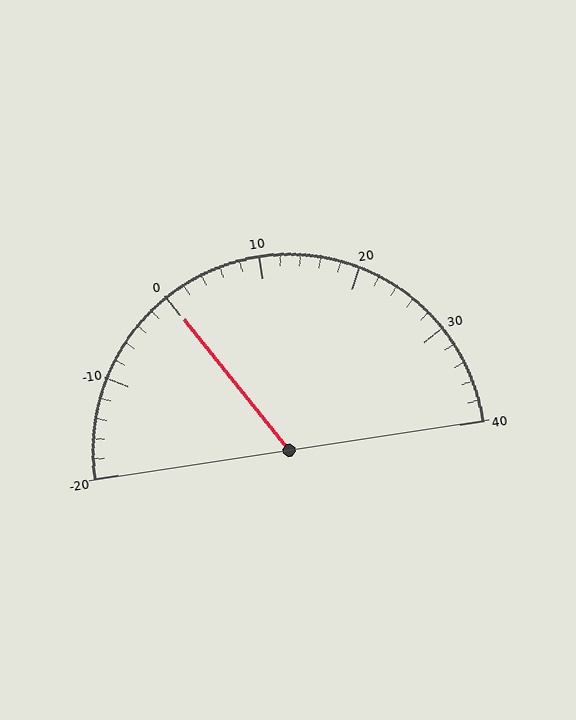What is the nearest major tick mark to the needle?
The nearest major tick mark is 0.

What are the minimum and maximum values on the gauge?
The gauge ranges from -20 to 40.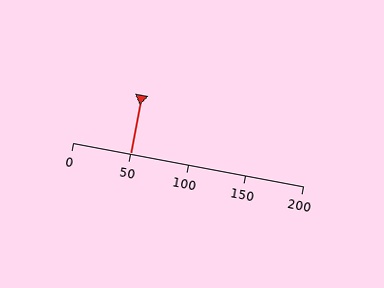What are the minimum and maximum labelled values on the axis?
The axis runs from 0 to 200.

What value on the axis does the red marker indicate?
The marker indicates approximately 50.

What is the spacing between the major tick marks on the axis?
The major ticks are spaced 50 apart.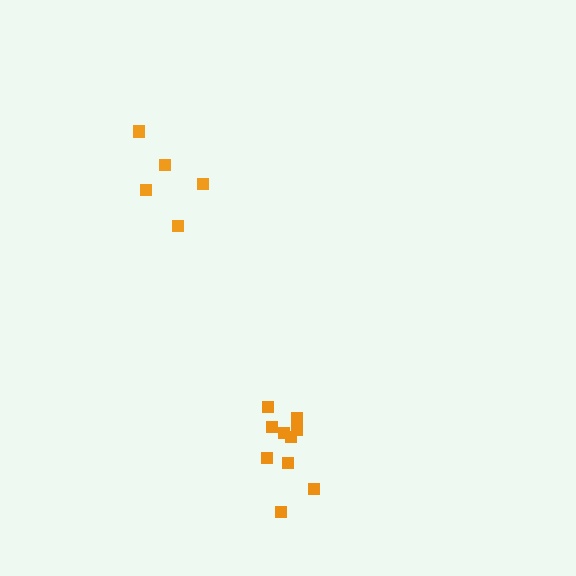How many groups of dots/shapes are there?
There are 2 groups.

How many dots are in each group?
Group 1: 10 dots, Group 2: 5 dots (15 total).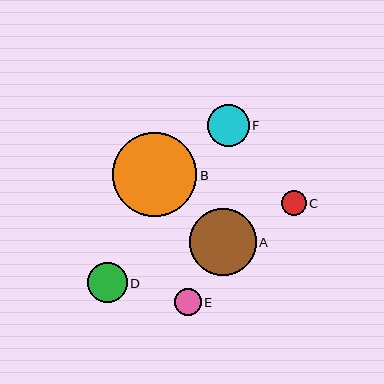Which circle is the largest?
Circle B is the largest with a size of approximately 84 pixels.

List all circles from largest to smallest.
From largest to smallest: B, A, F, D, E, C.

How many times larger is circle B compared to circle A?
Circle B is approximately 1.3 times the size of circle A.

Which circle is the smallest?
Circle C is the smallest with a size of approximately 25 pixels.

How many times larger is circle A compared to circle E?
Circle A is approximately 2.5 times the size of circle E.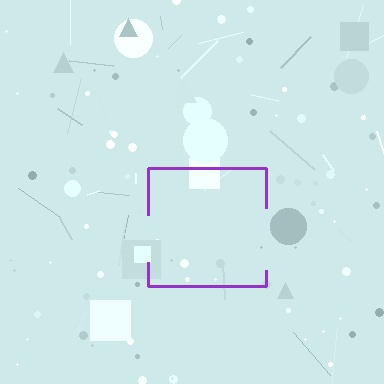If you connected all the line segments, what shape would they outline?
They would outline a square.